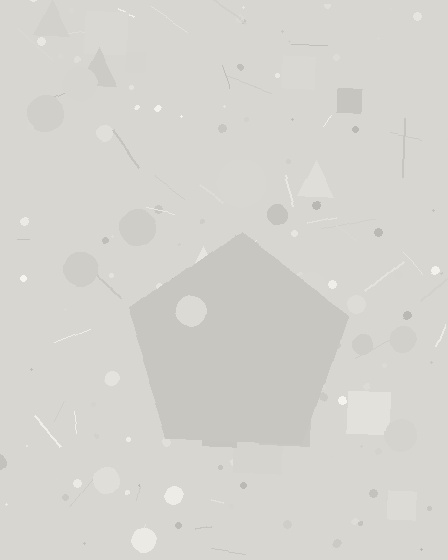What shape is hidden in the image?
A pentagon is hidden in the image.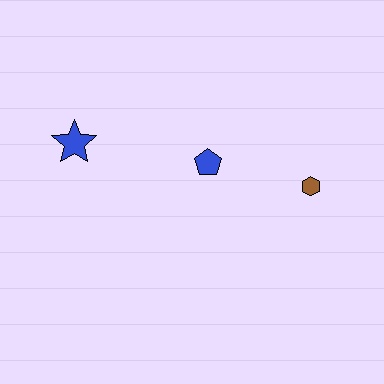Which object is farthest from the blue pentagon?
The blue star is farthest from the blue pentagon.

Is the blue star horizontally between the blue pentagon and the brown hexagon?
No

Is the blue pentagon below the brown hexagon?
No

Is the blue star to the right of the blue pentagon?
No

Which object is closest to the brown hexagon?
The blue pentagon is closest to the brown hexagon.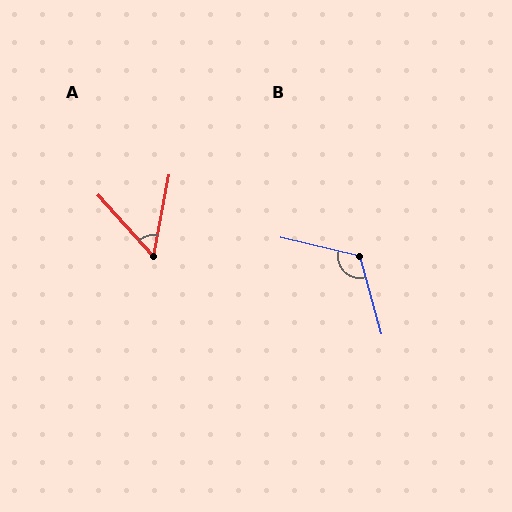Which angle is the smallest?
A, at approximately 53 degrees.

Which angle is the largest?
B, at approximately 119 degrees.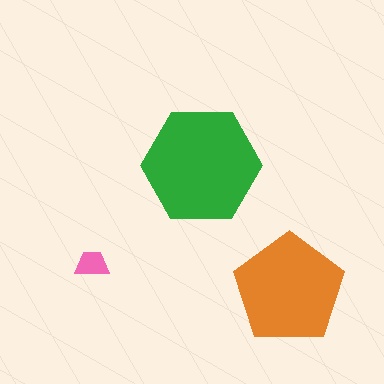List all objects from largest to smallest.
The green hexagon, the orange pentagon, the pink trapezoid.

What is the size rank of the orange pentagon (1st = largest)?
2nd.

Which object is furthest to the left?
The pink trapezoid is leftmost.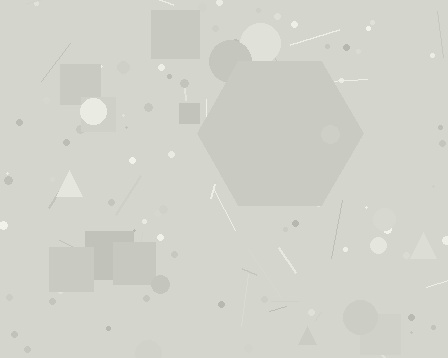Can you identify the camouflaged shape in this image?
The camouflaged shape is a hexagon.